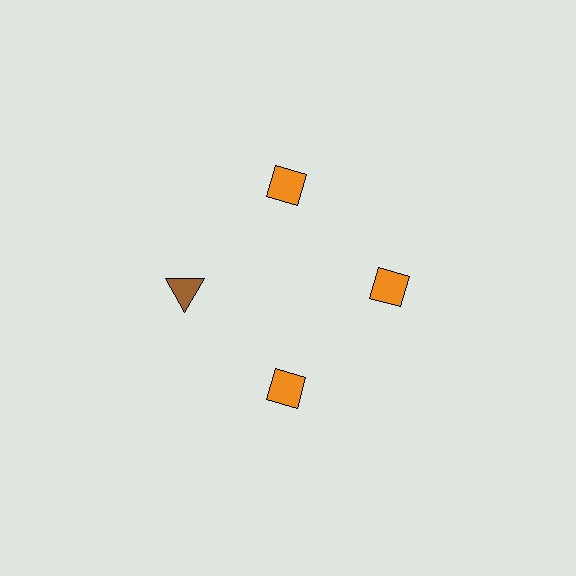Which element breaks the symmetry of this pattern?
The brown triangle at roughly the 9 o'clock position breaks the symmetry. All other shapes are orange diamonds.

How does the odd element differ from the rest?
It differs in both color (brown instead of orange) and shape (triangle instead of diamond).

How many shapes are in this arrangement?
There are 4 shapes arranged in a ring pattern.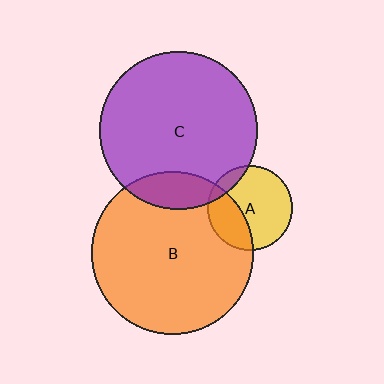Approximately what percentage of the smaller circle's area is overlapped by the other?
Approximately 10%.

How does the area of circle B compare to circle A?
Approximately 3.6 times.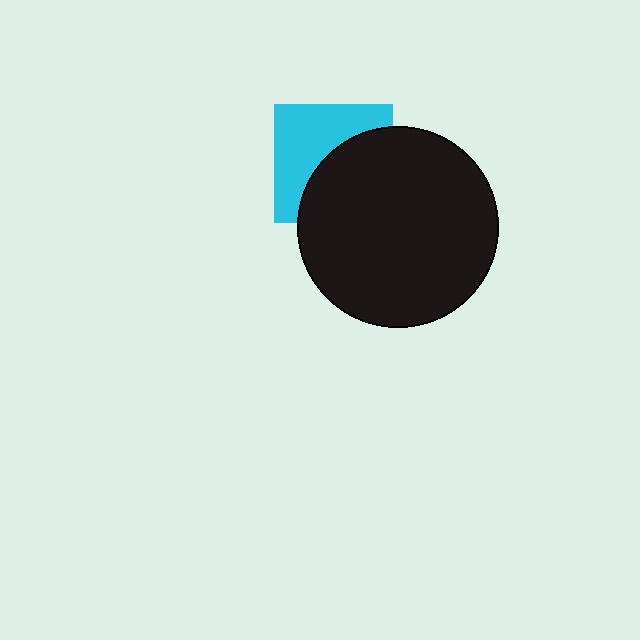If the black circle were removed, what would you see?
You would see the complete cyan square.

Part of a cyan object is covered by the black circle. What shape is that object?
It is a square.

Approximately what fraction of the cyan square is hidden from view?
Roughly 50% of the cyan square is hidden behind the black circle.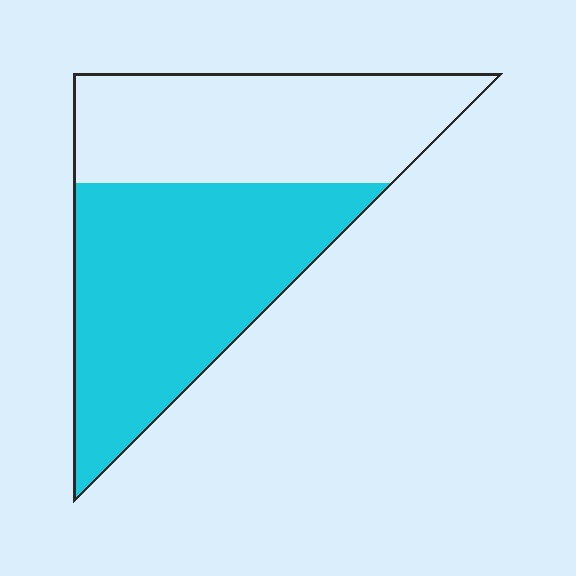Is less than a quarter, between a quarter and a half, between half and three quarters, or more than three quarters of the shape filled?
Between half and three quarters.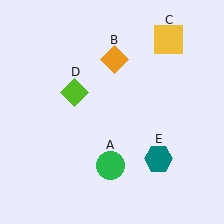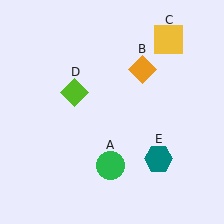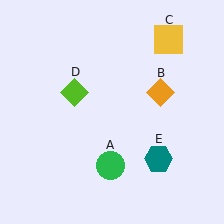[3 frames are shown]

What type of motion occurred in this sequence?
The orange diamond (object B) rotated clockwise around the center of the scene.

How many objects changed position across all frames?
1 object changed position: orange diamond (object B).